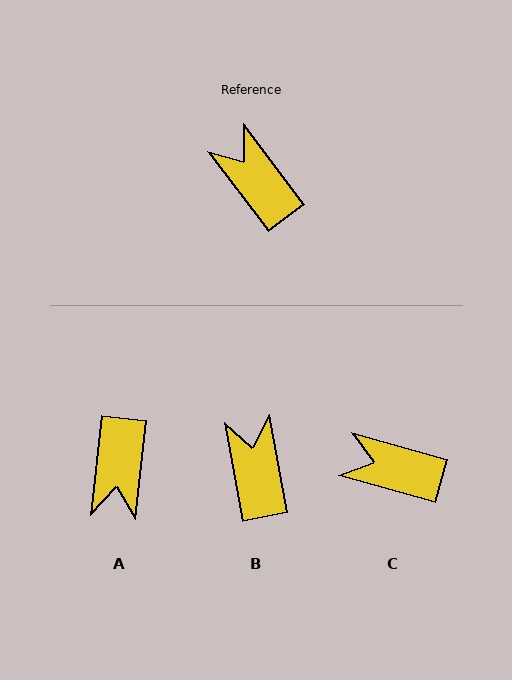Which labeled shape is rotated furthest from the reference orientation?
A, about 137 degrees away.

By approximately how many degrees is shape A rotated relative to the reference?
Approximately 137 degrees counter-clockwise.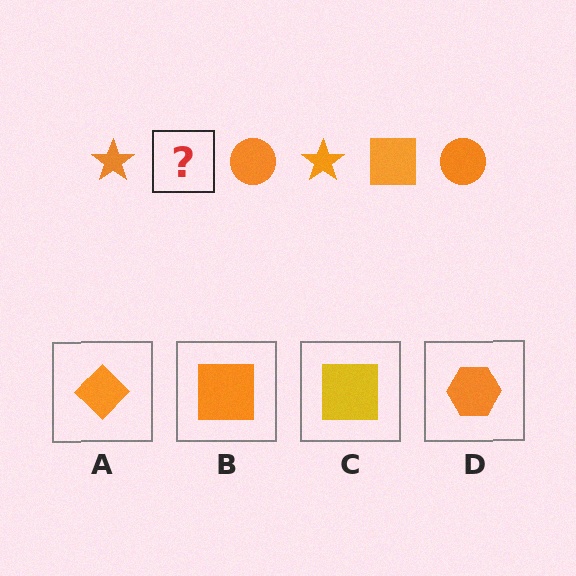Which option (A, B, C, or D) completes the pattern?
B.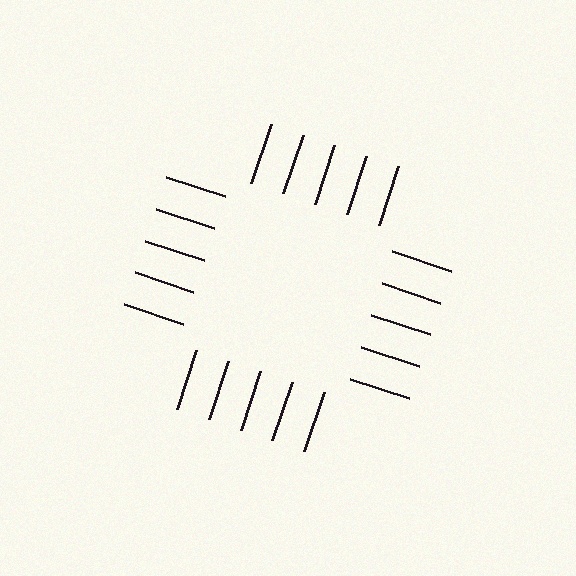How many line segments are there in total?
20 — 5 along each of the 4 edges.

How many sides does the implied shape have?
4 sides — the line-ends trace a square.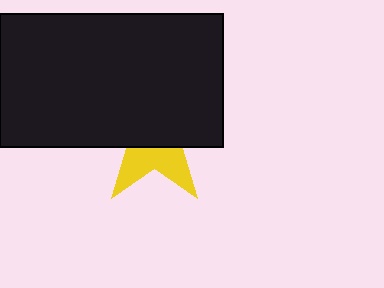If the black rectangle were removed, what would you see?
You would see the complete yellow star.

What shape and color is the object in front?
The object in front is a black rectangle.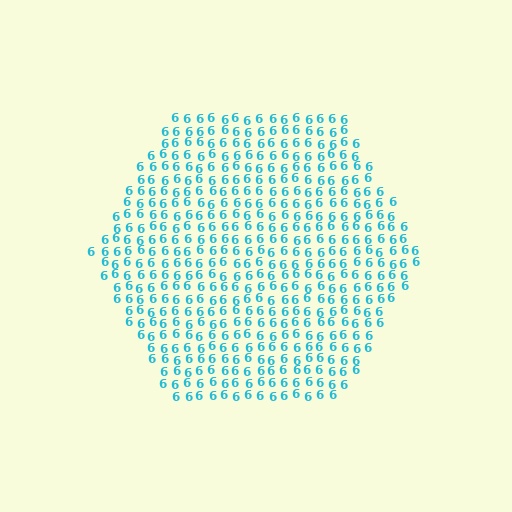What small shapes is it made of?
It is made of small digit 6's.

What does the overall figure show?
The overall figure shows a hexagon.